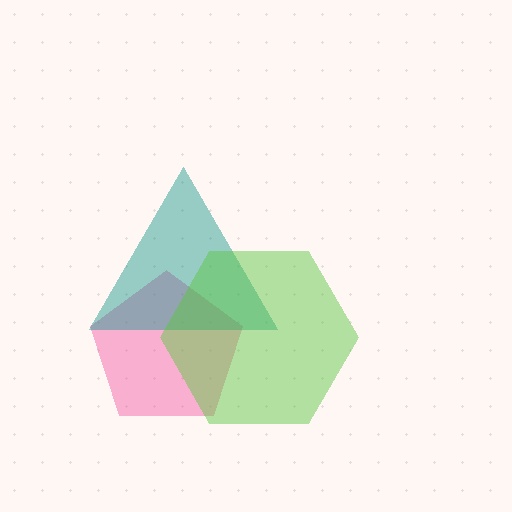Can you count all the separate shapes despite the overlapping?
Yes, there are 3 separate shapes.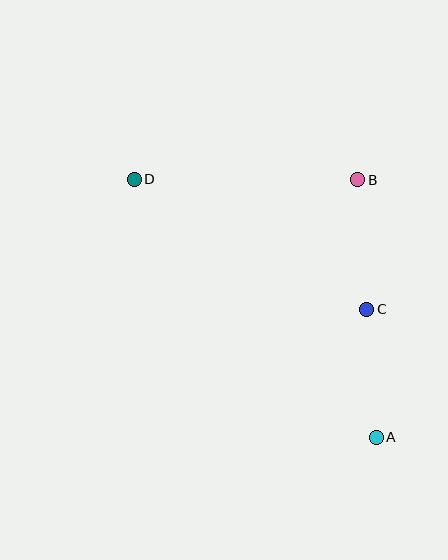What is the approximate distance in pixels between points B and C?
The distance between B and C is approximately 130 pixels.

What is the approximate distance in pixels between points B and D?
The distance between B and D is approximately 224 pixels.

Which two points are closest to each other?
Points A and C are closest to each other.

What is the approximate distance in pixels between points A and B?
The distance between A and B is approximately 258 pixels.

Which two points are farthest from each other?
Points A and D are farthest from each other.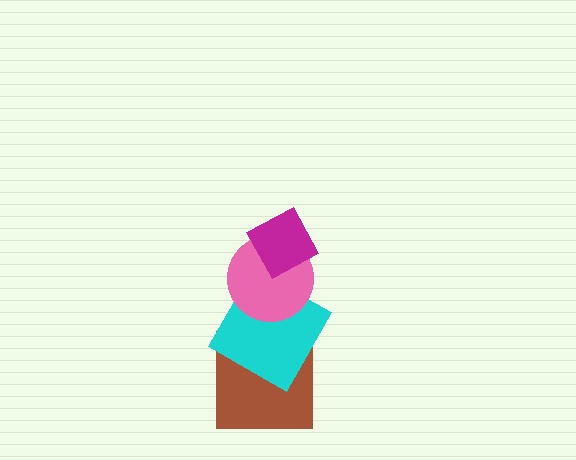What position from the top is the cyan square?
The cyan square is 3rd from the top.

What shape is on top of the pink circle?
The magenta diamond is on top of the pink circle.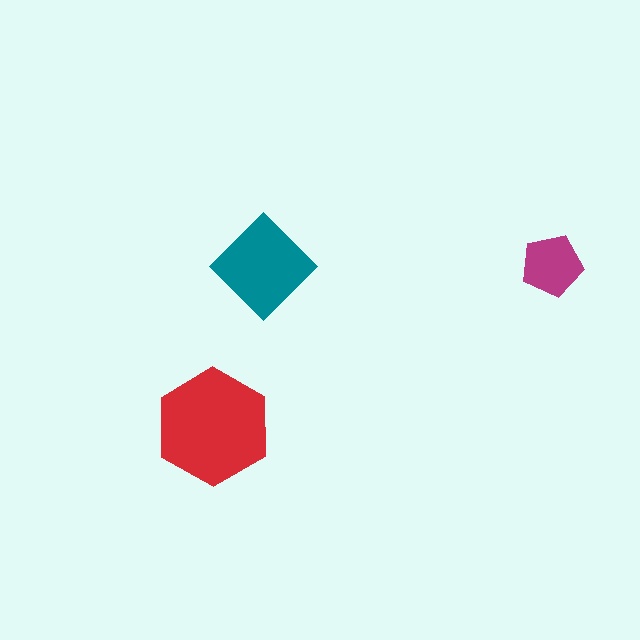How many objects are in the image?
There are 3 objects in the image.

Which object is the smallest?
The magenta pentagon.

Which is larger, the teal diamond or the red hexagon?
The red hexagon.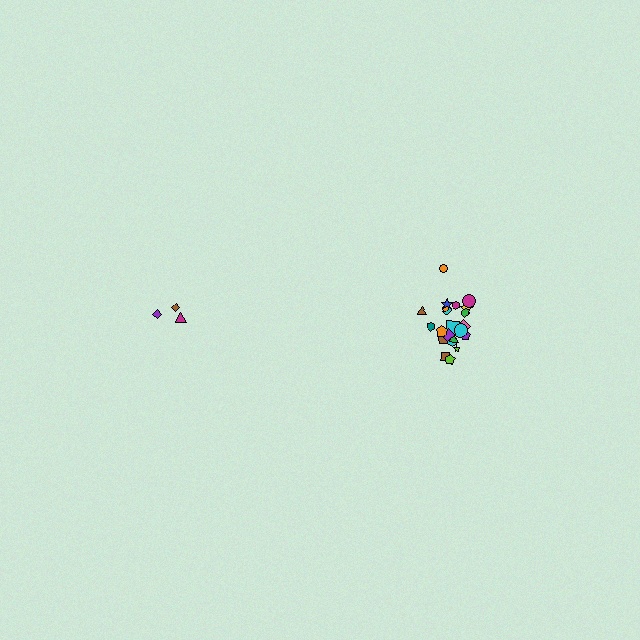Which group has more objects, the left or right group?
The right group.